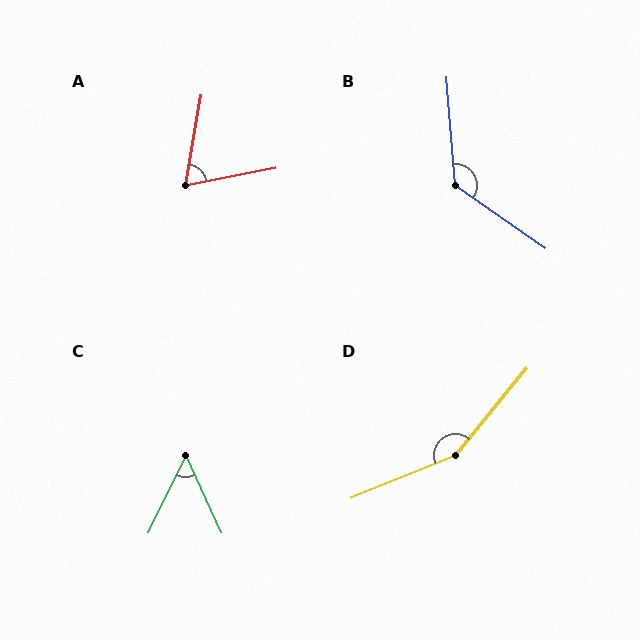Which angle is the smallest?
C, at approximately 50 degrees.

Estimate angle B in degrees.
Approximately 130 degrees.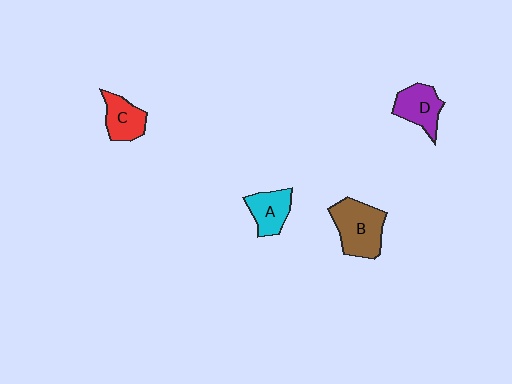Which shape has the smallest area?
Shape A (cyan).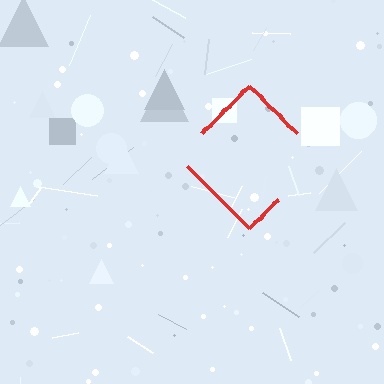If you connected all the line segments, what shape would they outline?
They would outline a diamond.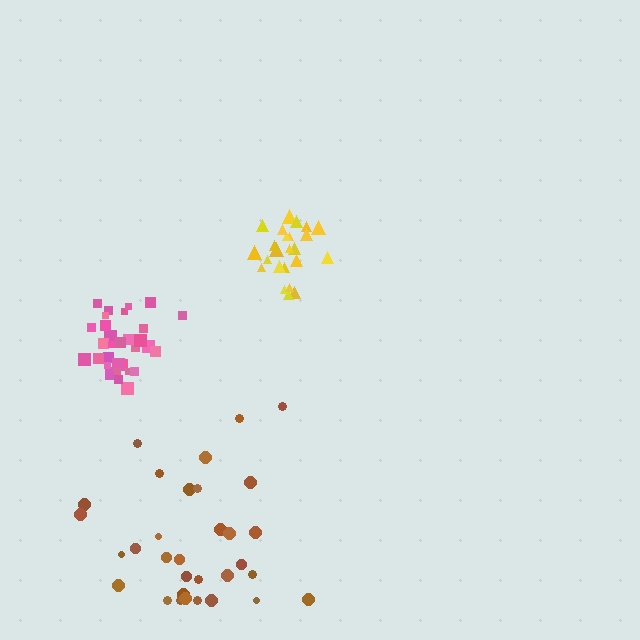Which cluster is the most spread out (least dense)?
Brown.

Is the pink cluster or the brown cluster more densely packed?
Pink.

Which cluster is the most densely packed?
Yellow.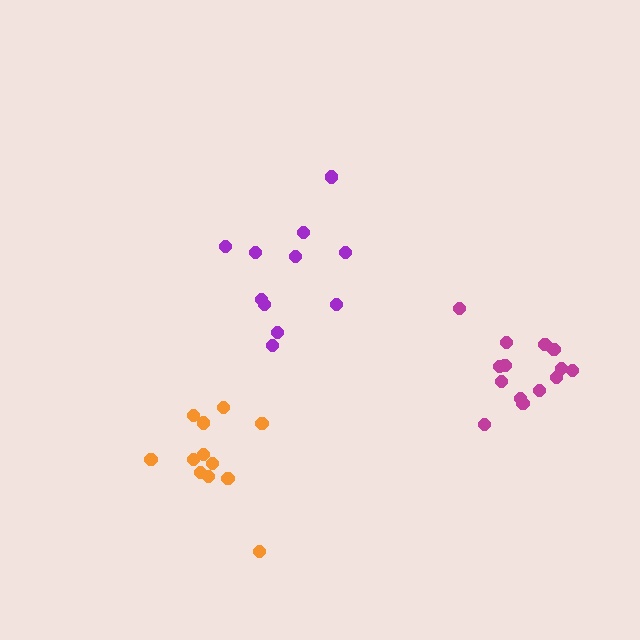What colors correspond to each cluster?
The clusters are colored: purple, orange, magenta.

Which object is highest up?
The purple cluster is topmost.